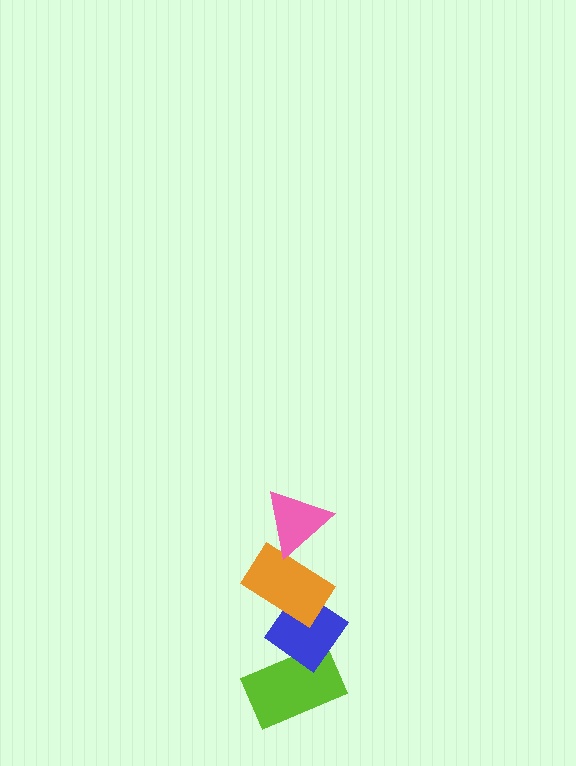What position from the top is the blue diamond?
The blue diamond is 3rd from the top.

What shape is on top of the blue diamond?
The orange rectangle is on top of the blue diamond.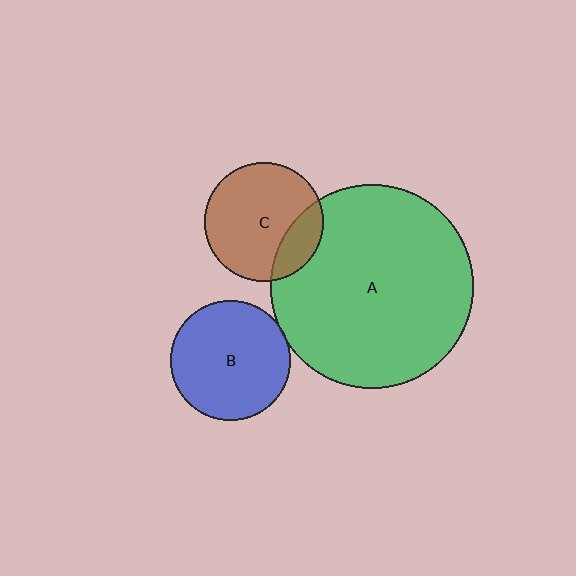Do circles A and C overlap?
Yes.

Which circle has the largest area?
Circle A (green).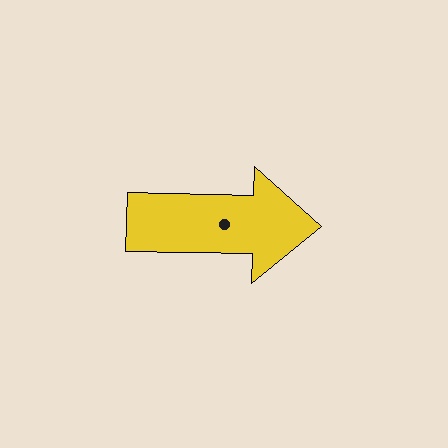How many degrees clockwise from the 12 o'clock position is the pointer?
Approximately 91 degrees.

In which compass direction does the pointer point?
East.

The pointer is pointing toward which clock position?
Roughly 3 o'clock.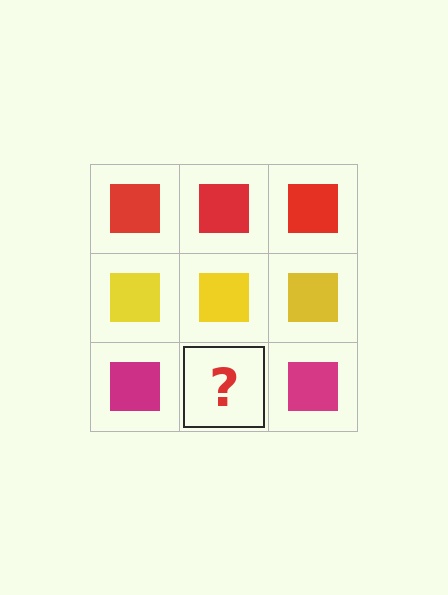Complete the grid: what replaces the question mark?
The question mark should be replaced with a magenta square.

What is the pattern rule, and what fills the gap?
The rule is that each row has a consistent color. The gap should be filled with a magenta square.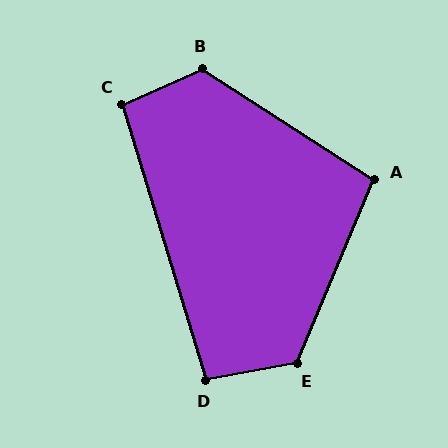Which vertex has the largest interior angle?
E, at approximately 123 degrees.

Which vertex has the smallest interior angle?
D, at approximately 96 degrees.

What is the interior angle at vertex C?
Approximately 97 degrees (obtuse).